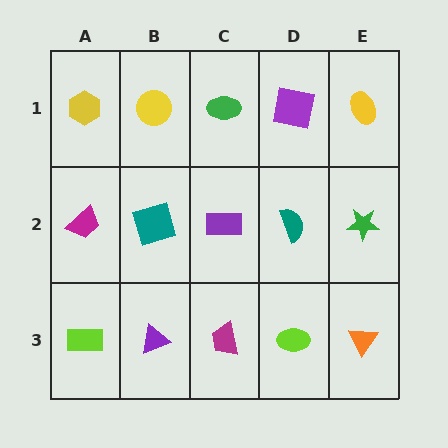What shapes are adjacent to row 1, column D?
A teal semicircle (row 2, column D), a green ellipse (row 1, column C), a yellow ellipse (row 1, column E).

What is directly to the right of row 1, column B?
A green ellipse.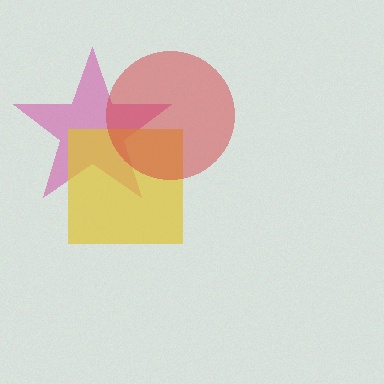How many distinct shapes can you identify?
There are 3 distinct shapes: a magenta star, a yellow square, a red circle.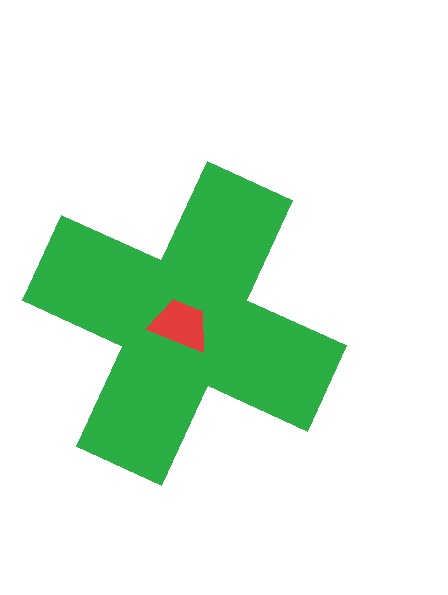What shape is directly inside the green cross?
The red trapezoid.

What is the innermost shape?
The red trapezoid.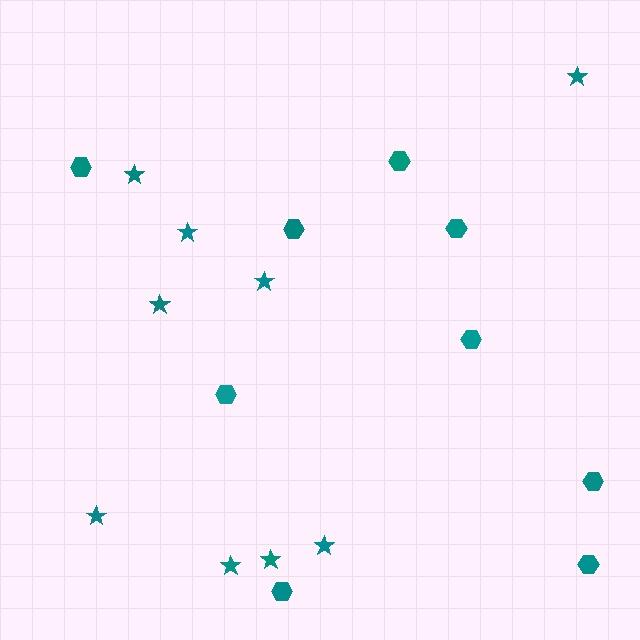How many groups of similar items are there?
There are 2 groups: one group of hexagons (9) and one group of stars (9).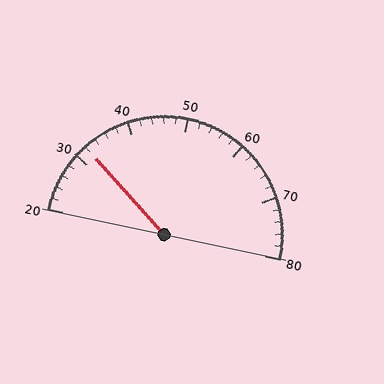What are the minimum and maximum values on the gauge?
The gauge ranges from 20 to 80.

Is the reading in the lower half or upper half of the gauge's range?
The reading is in the lower half of the range (20 to 80).